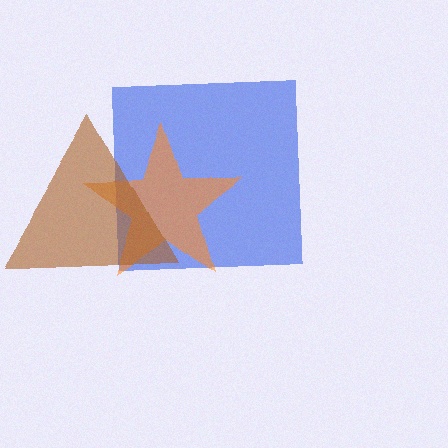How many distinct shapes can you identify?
There are 3 distinct shapes: a blue square, an orange star, a brown triangle.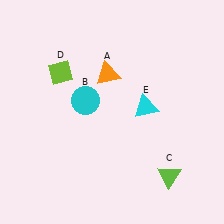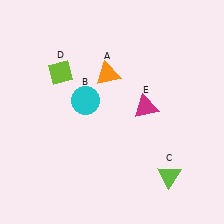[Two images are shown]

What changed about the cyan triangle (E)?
In Image 1, E is cyan. In Image 2, it changed to magenta.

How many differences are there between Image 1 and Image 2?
There is 1 difference between the two images.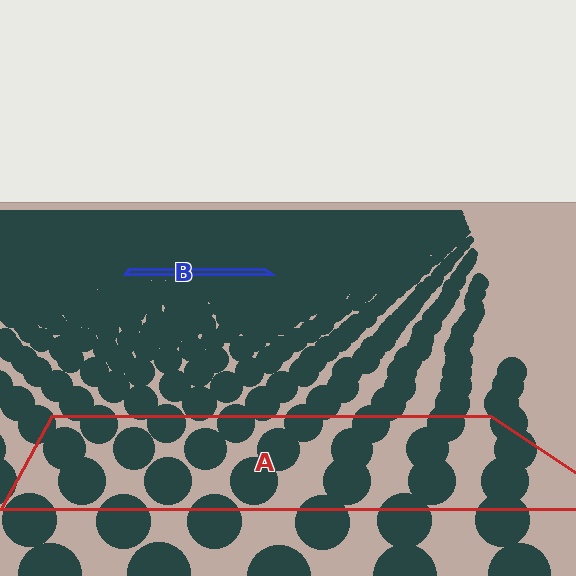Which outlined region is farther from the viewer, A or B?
Region B is farther from the viewer — the texture elements inside it appear smaller and more densely packed.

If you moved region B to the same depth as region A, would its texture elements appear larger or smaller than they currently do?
They would appear larger. At a closer depth, the same texture elements are projected at a bigger on-screen size.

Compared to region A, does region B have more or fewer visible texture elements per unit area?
Region B has more texture elements per unit area — they are packed more densely because it is farther away.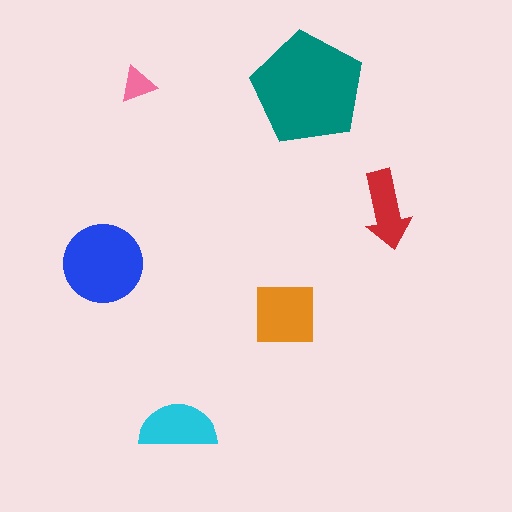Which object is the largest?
The teal pentagon.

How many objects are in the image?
There are 6 objects in the image.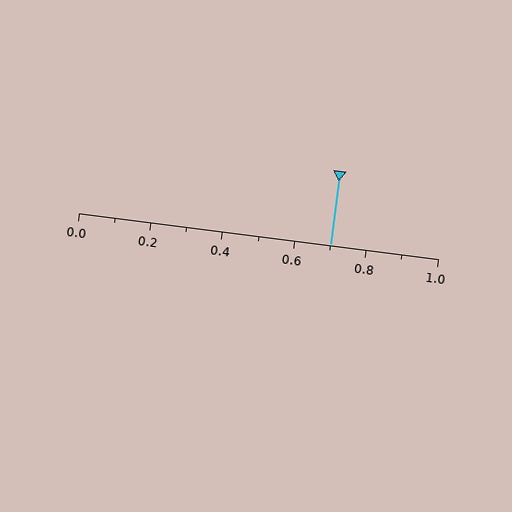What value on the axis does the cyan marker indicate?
The marker indicates approximately 0.7.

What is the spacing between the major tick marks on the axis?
The major ticks are spaced 0.2 apart.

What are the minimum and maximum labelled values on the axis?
The axis runs from 0.0 to 1.0.